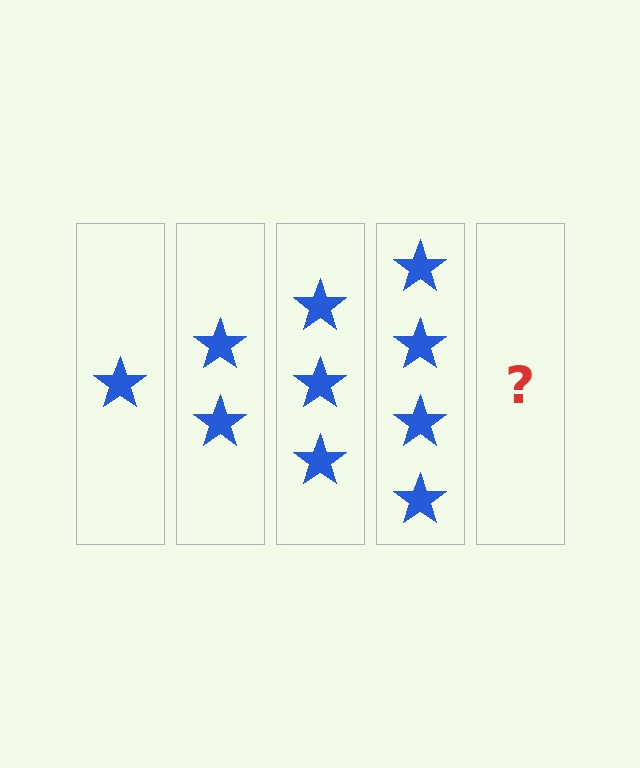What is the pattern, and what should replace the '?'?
The pattern is that each step adds one more star. The '?' should be 5 stars.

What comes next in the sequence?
The next element should be 5 stars.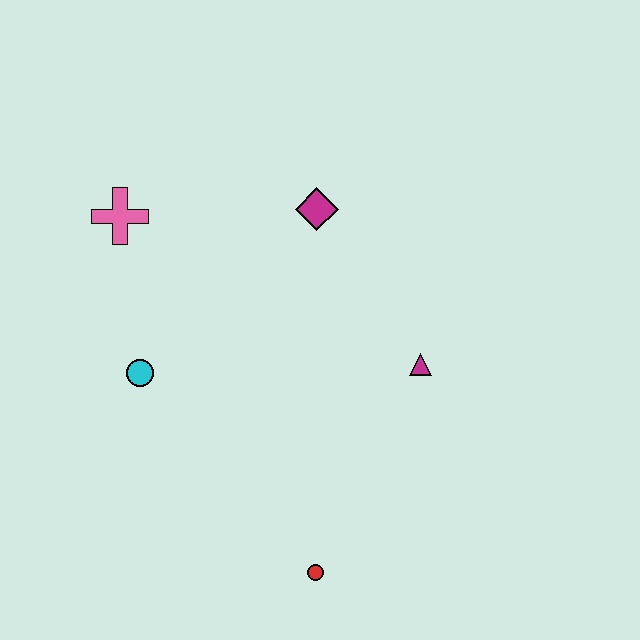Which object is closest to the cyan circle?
The pink cross is closest to the cyan circle.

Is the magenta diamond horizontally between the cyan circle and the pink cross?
No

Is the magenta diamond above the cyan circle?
Yes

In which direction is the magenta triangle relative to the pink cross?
The magenta triangle is to the right of the pink cross.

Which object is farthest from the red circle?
The pink cross is farthest from the red circle.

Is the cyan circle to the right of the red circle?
No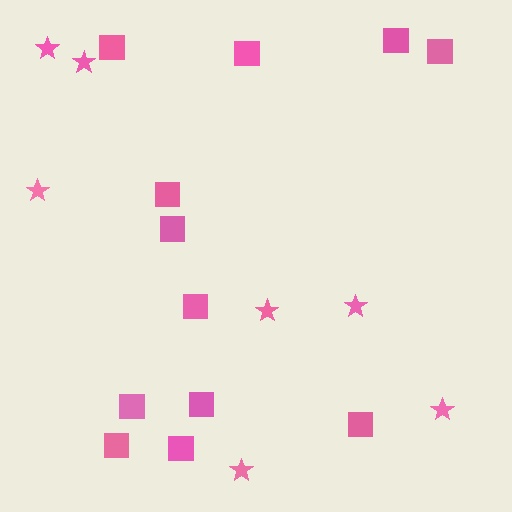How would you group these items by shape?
There are 2 groups: one group of stars (7) and one group of squares (12).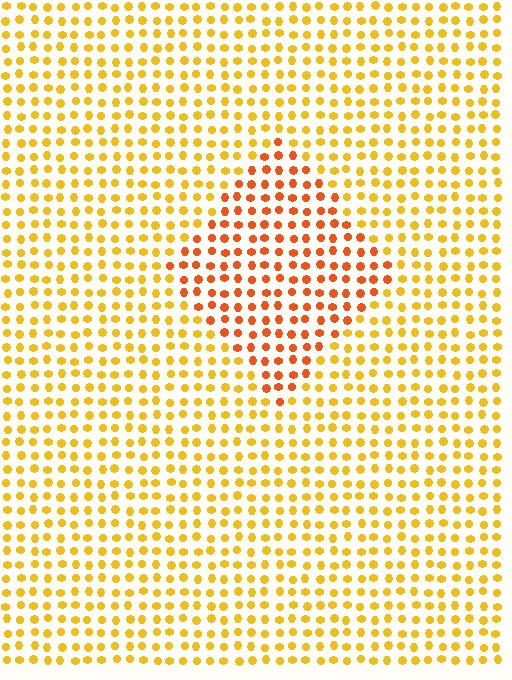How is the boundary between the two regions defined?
The boundary is defined purely by a slight shift in hue (about 31 degrees). Spacing, size, and orientation are identical on both sides.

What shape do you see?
I see a diamond.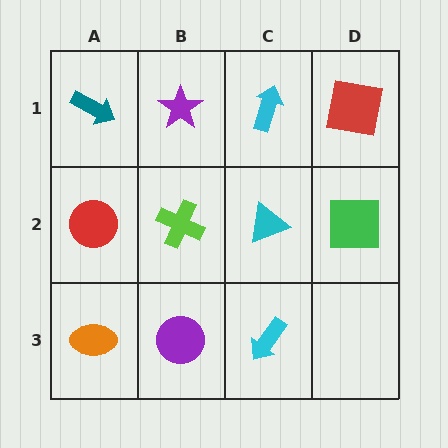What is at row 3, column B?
A purple circle.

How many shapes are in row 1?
4 shapes.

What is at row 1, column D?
A red square.